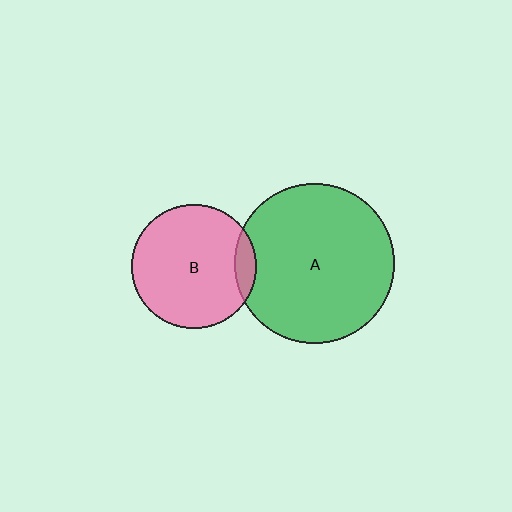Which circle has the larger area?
Circle A (green).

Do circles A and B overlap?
Yes.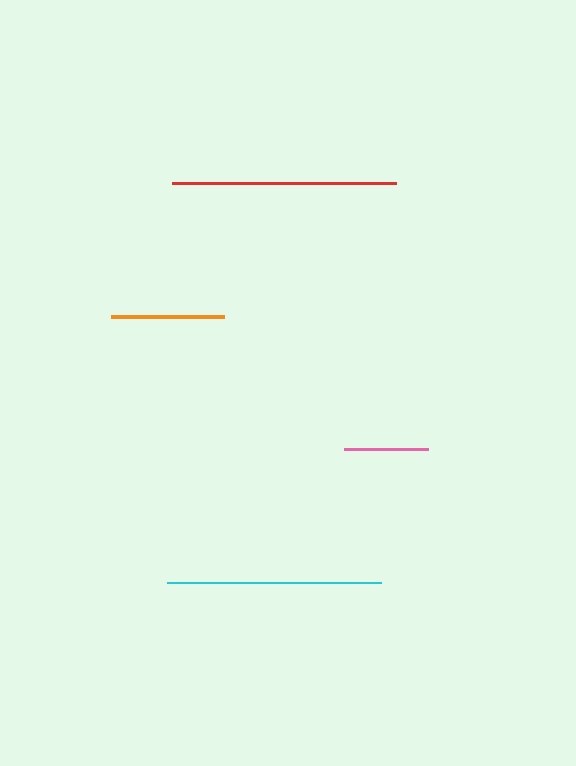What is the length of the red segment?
The red segment is approximately 223 pixels long.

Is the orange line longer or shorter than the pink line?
The orange line is longer than the pink line.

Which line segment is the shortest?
The pink line is the shortest at approximately 84 pixels.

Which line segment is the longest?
The red line is the longest at approximately 223 pixels.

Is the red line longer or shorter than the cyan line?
The red line is longer than the cyan line.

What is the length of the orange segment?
The orange segment is approximately 113 pixels long.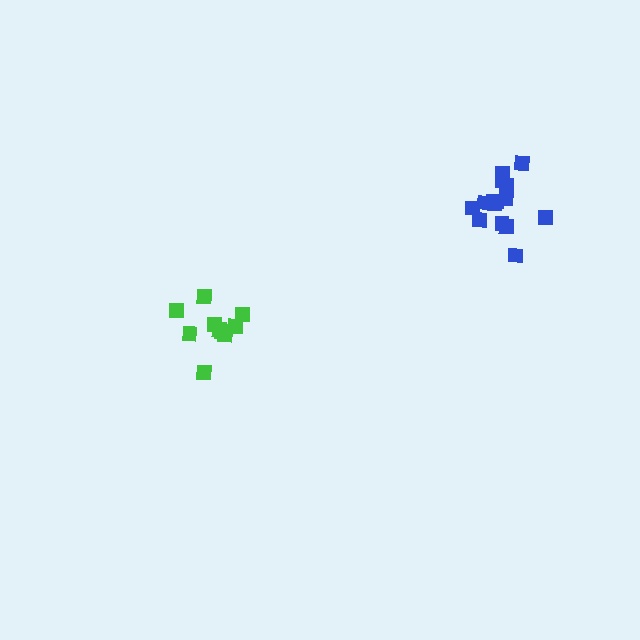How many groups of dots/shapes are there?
There are 2 groups.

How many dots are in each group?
Group 1: 10 dots, Group 2: 15 dots (25 total).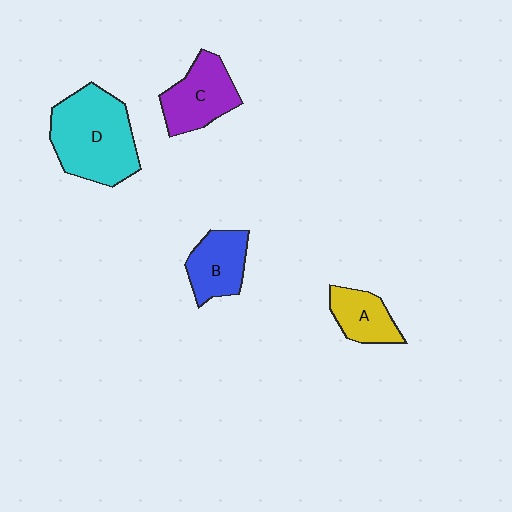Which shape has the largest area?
Shape D (cyan).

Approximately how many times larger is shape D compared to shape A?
Approximately 2.3 times.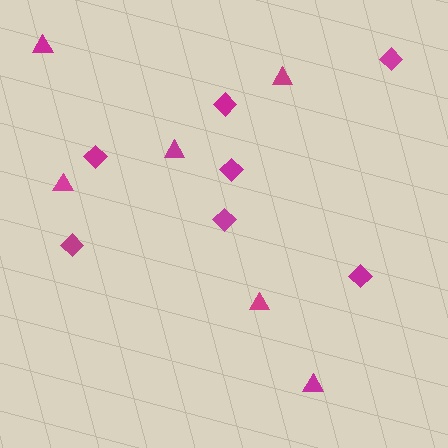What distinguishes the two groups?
There are 2 groups: one group of diamonds (7) and one group of triangles (6).